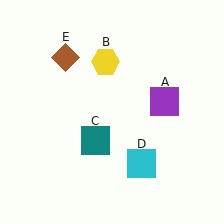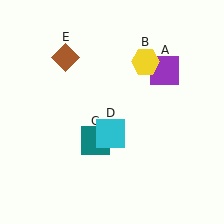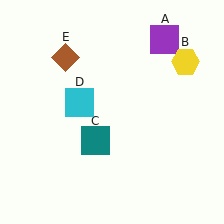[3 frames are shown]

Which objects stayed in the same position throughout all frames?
Teal square (object C) and brown diamond (object E) remained stationary.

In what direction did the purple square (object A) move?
The purple square (object A) moved up.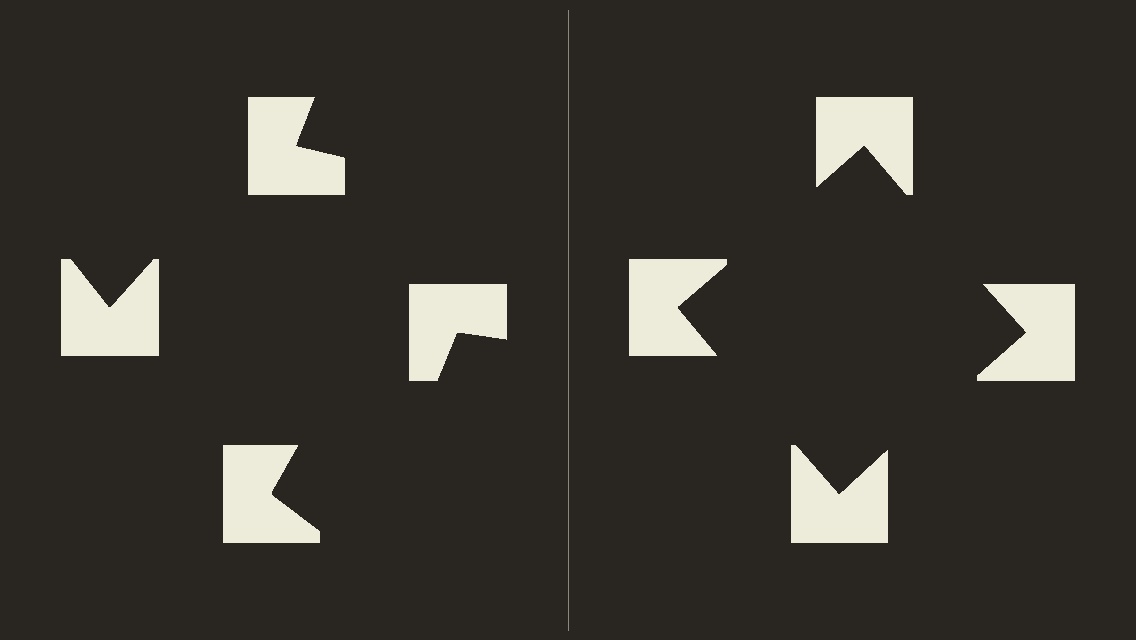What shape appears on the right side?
An illusory square.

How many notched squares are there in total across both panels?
8 — 4 on each side.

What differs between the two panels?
The notched squares are positioned identically on both sides; only the wedge orientations differ. On the right they align to a square; on the left they are misaligned.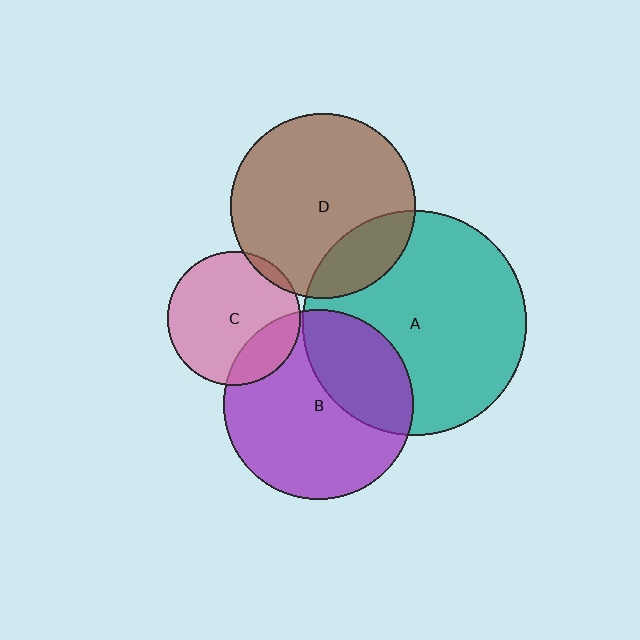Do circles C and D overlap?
Yes.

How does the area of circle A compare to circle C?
Approximately 2.8 times.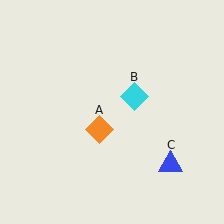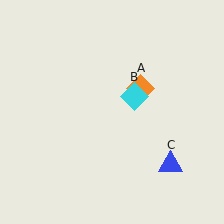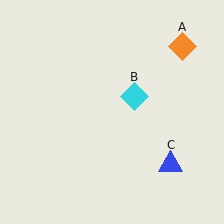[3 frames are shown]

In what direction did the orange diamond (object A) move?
The orange diamond (object A) moved up and to the right.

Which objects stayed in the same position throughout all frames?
Cyan diamond (object B) and blue triangle (object C) remained stationary.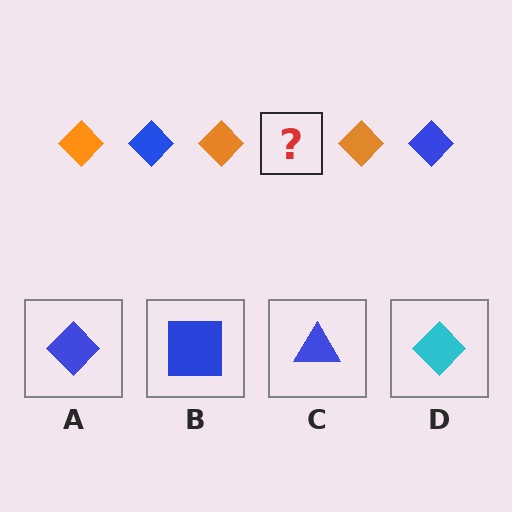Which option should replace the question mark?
Option A.